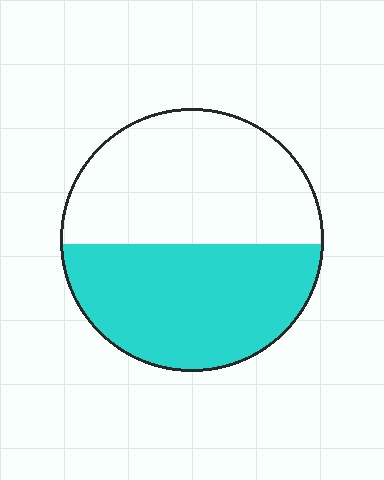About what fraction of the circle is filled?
About one half (1/2).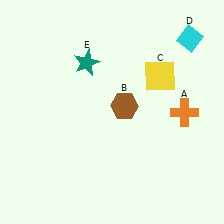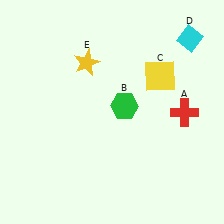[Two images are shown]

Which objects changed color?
A changed from orange to red. B changed from brown to green. E changed from teal to yellow.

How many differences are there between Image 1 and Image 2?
There are 3 differences between the two images.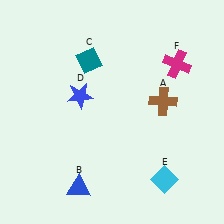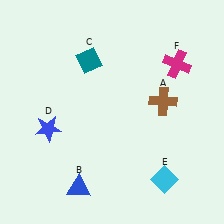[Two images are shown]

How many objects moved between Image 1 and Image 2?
1 object moved between the two images.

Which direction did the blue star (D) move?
The blue star (D) moved down.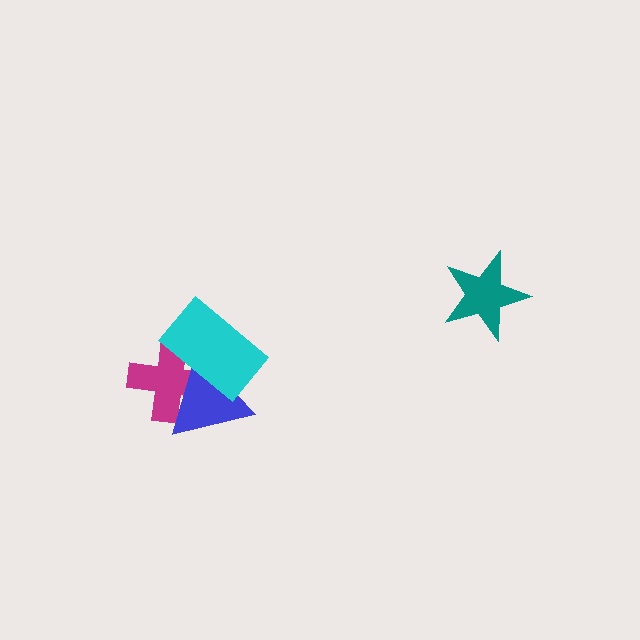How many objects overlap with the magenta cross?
2 objects overlap with the magenta cross.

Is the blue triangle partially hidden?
Yes, it is partially covered by another shape.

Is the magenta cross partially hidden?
Yes, it is partially covered by another shape.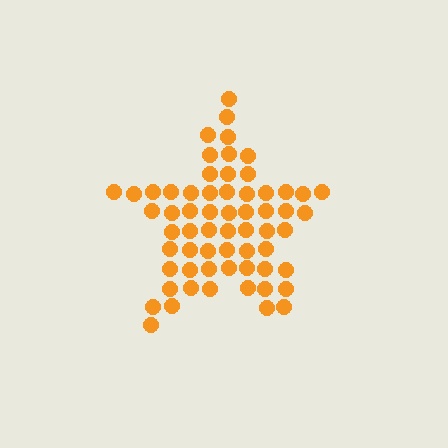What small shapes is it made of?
It is made of small circles.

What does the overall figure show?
The overall figure shows a star.